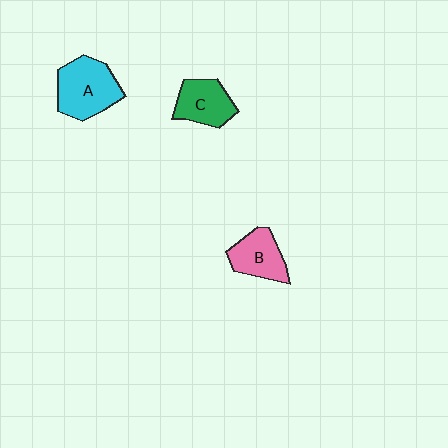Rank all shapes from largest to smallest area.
From largest to smallest: A (cyan), C (green), B (pink).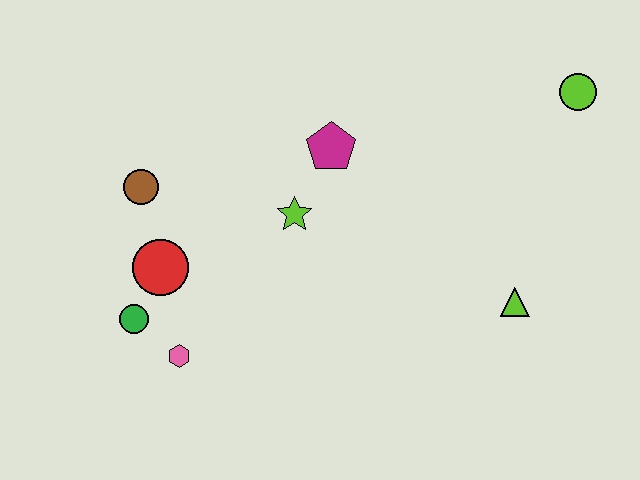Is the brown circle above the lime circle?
No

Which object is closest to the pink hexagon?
The green circle is closest to the pink hexagon.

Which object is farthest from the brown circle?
The lime circle is farthest from the brown circle.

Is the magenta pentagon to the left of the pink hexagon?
No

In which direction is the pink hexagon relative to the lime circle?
The pink hexagon is to the left of the lime circle.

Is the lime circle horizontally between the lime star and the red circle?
No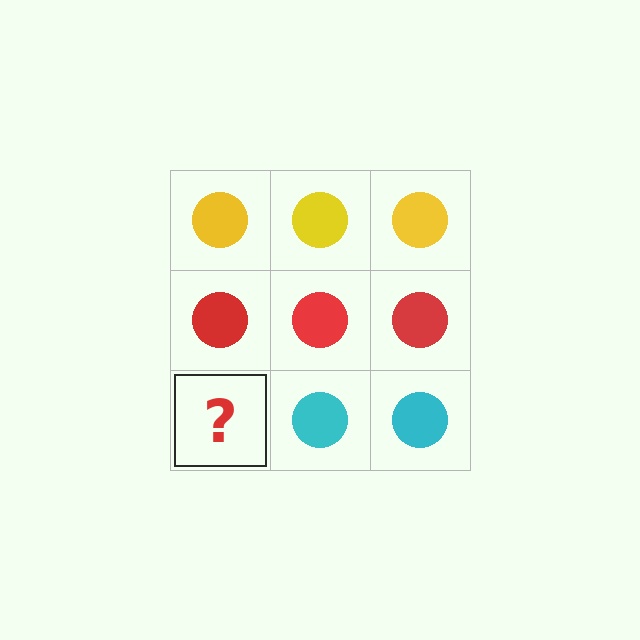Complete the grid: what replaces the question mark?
The question mark should be replaced with a cyan circle.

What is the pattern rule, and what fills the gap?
The rule is that each row has a consistent color. The gap should be filled with a cyan circle.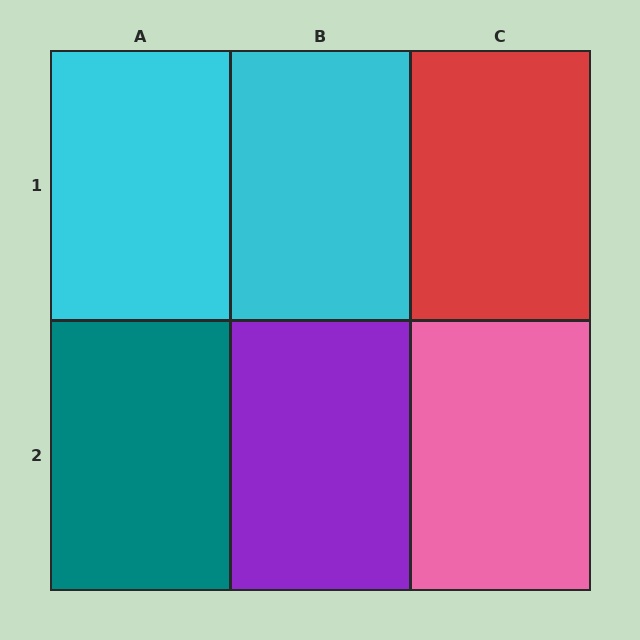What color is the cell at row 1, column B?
Cyan.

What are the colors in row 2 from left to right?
Teal, purple, pink.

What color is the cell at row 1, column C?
Red.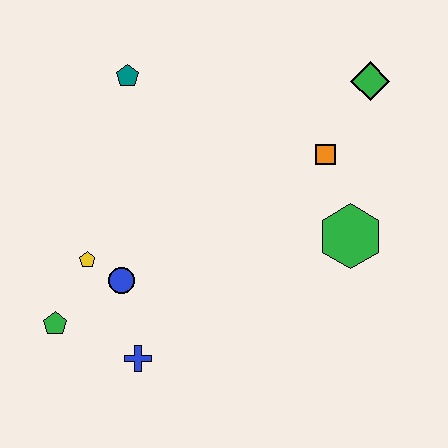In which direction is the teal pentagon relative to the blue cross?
The teal pentagon is above the blue cross.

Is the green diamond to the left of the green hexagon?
No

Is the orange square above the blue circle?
Yes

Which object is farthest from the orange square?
The green pentagon is farthest from the orange square.